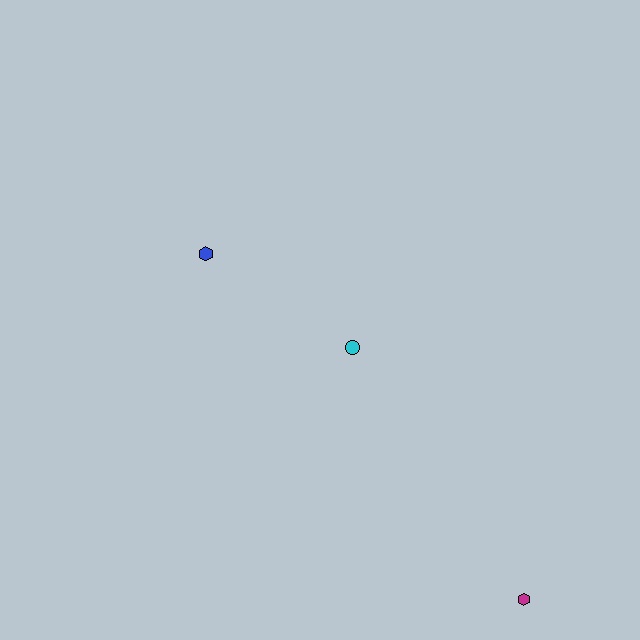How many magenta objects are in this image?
There is 1 magenta object.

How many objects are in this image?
There are 3 objects.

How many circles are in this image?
There is 1 circle.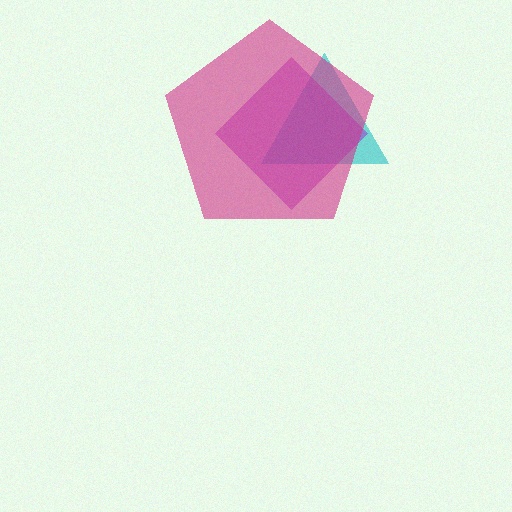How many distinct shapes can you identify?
There are 3 distinct shapes: a cyan triangle, a purple diamond, a magenta pentagon.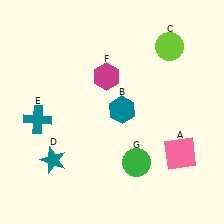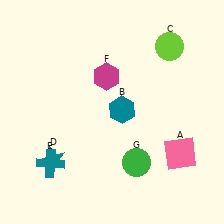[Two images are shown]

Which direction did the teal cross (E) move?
The teal cross (E) moved down.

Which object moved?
The teal cross (E) moved down.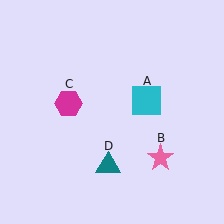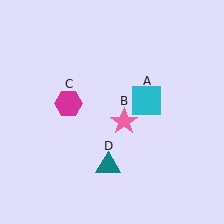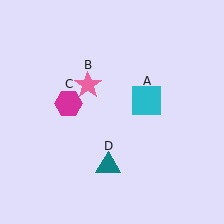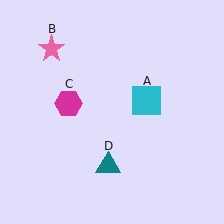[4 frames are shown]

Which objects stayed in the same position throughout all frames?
Cyan square (object A) and magenta hexagon (object C) and teal triangle (object D) remained stationary.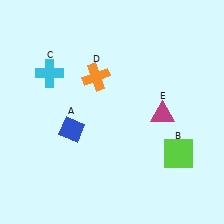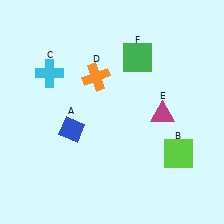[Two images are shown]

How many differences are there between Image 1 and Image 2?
There is 1 difference between the two images.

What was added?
A green square (F) was added in Image 2.